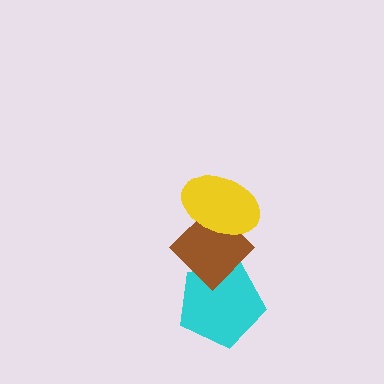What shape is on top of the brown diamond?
The yellow ellipse is on top of the brown diamond.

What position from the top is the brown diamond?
The brown diamond is 2nd from the top.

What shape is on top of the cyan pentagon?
The brown diamond is on top of the cyan pentagon.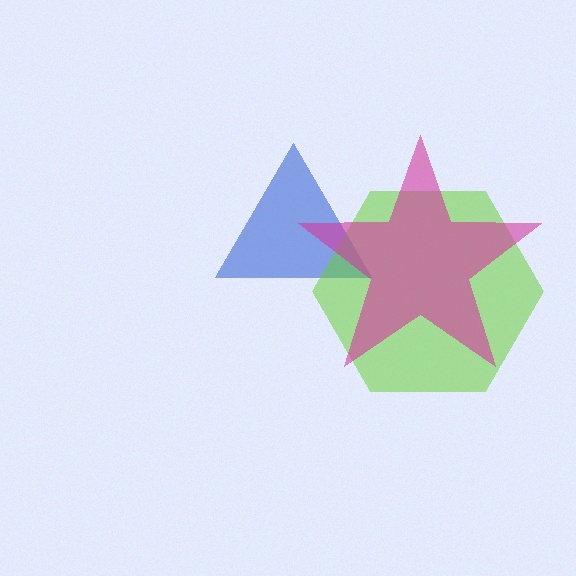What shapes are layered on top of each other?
The layered shapes are: a blue triangle, a lime hexagon, a magenta star.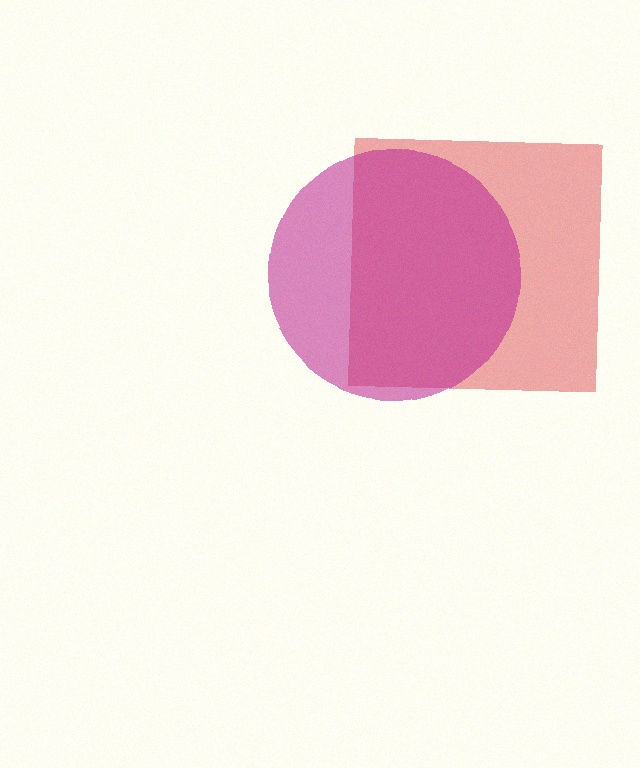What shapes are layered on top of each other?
The layered shapes are: a red square, a magenta circle.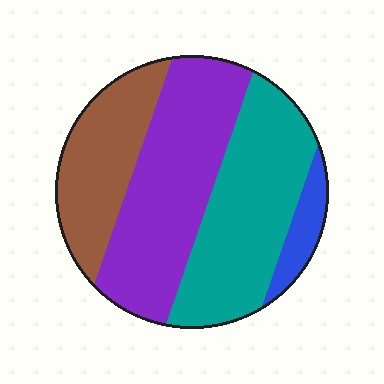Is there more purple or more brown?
Purple.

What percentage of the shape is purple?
Purple covers about 35% of the shape.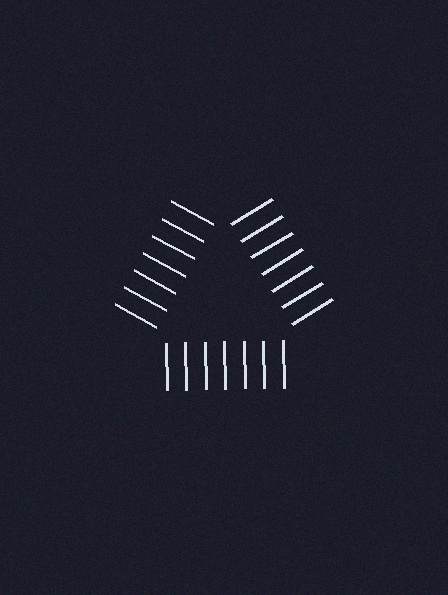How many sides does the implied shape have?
3 sides — the line-ends trace a triangle.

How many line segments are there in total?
21 — 7 along each of the 3 edges.